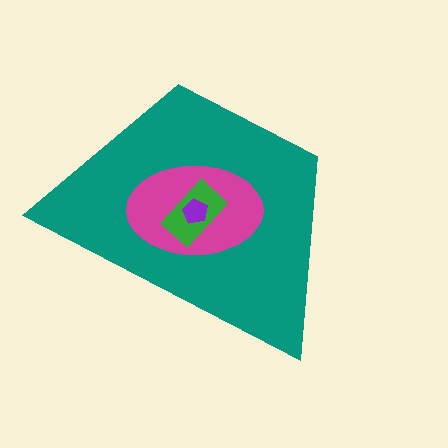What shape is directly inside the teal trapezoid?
The magenta ellipse.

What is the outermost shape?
The teal trapezoid.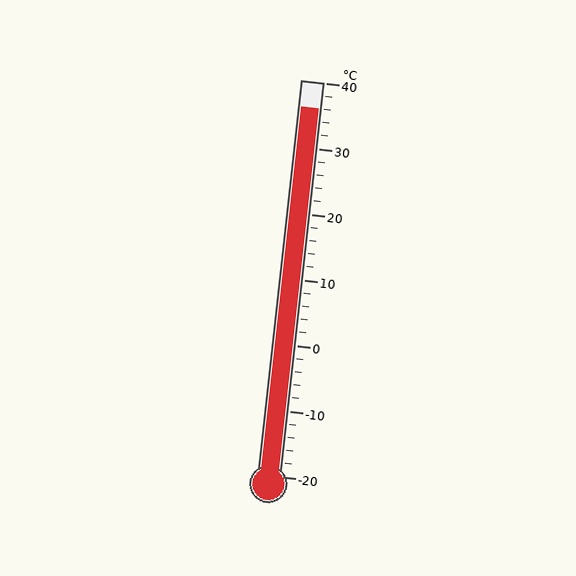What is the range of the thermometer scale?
The thermometer scale ranges from -20°C to 40°C.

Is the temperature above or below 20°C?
The temperature is above 20°C.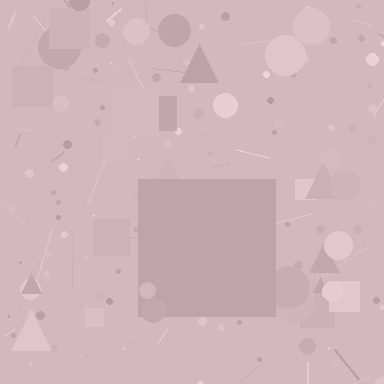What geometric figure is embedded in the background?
A square is embedded in the background.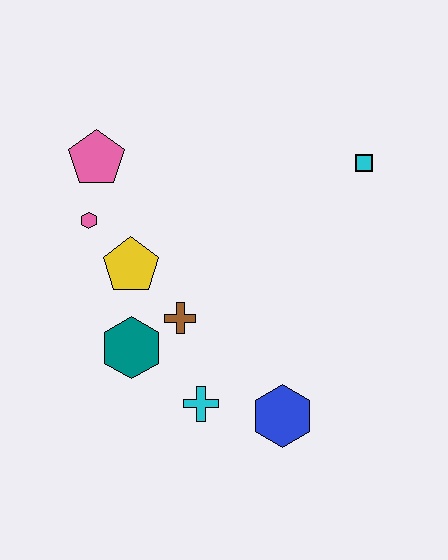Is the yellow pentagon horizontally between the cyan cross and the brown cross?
No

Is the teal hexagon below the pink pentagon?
Yes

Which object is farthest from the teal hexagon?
The cyan square is farthest from the teal hexagon.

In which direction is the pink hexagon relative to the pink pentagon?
The pink hexagon is below the pink pentagon.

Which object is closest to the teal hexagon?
The brown cross is closest to the teal hexagon.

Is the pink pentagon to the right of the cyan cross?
No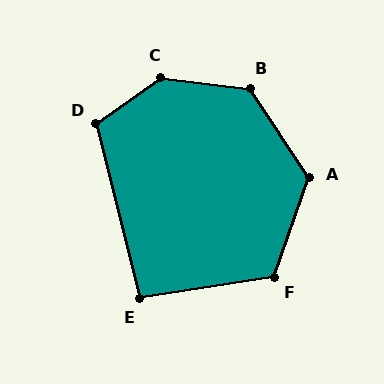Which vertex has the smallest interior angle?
E, at approximately 95 degrees.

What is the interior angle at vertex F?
Approximately 119 degrees (obtuse).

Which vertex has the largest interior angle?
C, at approximately 138 degrees.